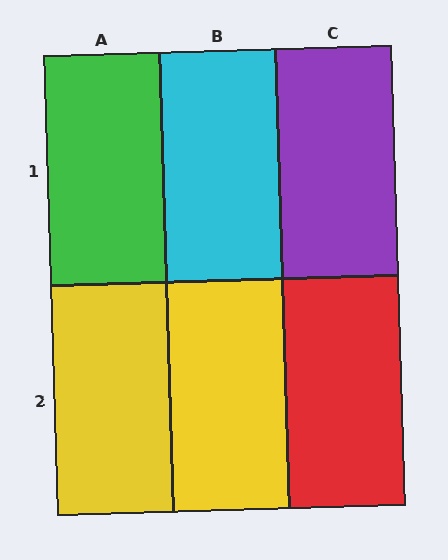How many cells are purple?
1 cell is purple.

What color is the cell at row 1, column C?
Purple.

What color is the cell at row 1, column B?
Cyan.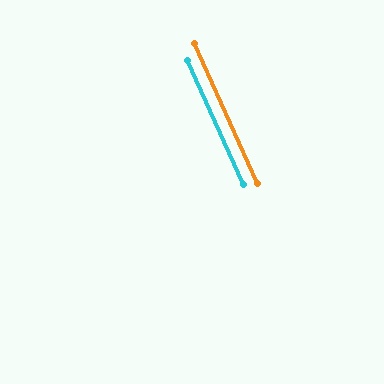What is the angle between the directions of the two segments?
Approximately 0 degrees.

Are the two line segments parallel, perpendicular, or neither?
Parallel — their directions differ by only 0.3°.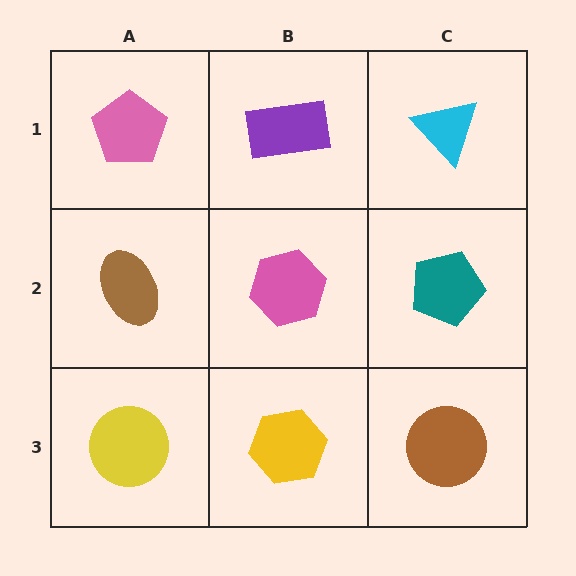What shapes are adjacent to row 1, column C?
A teal pentagon (row 2, column C), a purple rectangle (row 1, column B).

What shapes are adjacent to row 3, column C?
A teal pentagon (row 2, column C), a yellow hexagon (row 3, column B).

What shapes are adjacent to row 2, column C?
A cyan triangle (row 1, column C), a brown circle (row 3, column C), a pink hexagon (row 2, column B).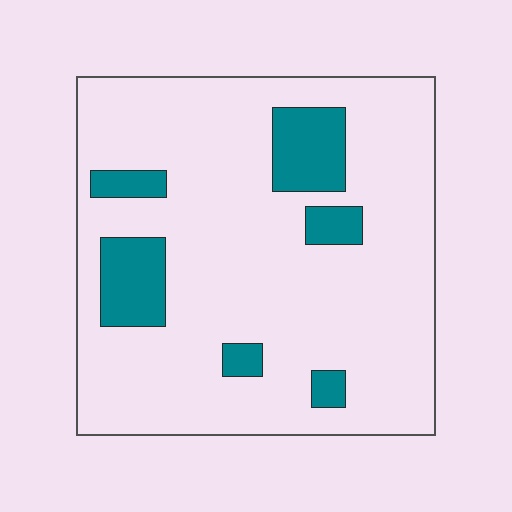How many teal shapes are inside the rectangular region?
6.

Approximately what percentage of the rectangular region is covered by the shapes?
Approximately 15%.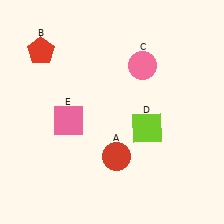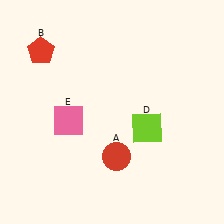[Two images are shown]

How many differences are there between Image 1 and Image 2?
There is 1 difference between the two images.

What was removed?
The pink circle (C) was removed in Image 2.